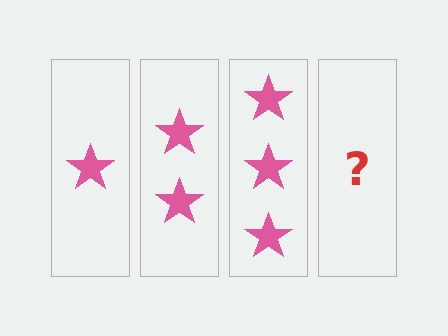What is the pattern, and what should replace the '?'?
The pattern is that each step adds one more star. The '?' should be 4 stars.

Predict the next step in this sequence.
The next step is 4 stars.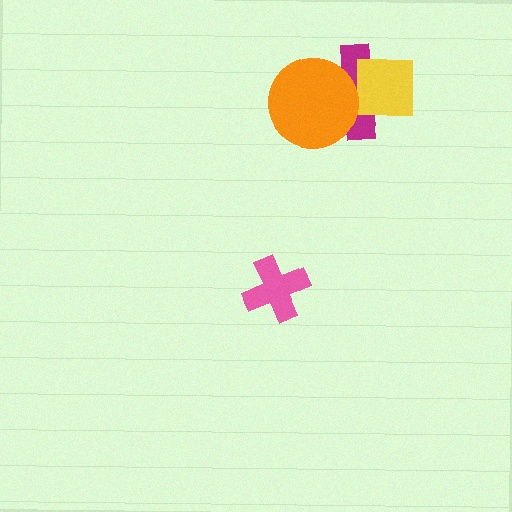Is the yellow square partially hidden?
No, no other shape covers it.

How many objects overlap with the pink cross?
0 objects overlap with the pink cross.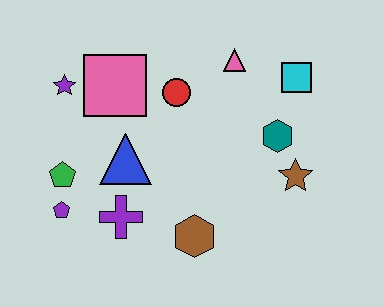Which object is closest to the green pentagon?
The purple pentagon is closest to the green pentagon.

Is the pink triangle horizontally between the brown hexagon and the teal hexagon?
Yes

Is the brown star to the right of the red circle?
Yes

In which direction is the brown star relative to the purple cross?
The brown star is to the right of the purple cross.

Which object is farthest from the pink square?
The brown star is farthest from the pink square.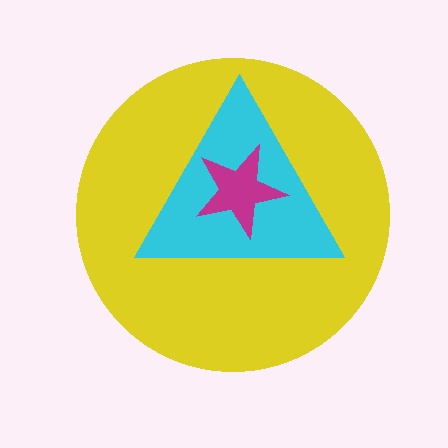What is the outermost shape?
The yellow circle.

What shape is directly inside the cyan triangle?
The magenta star.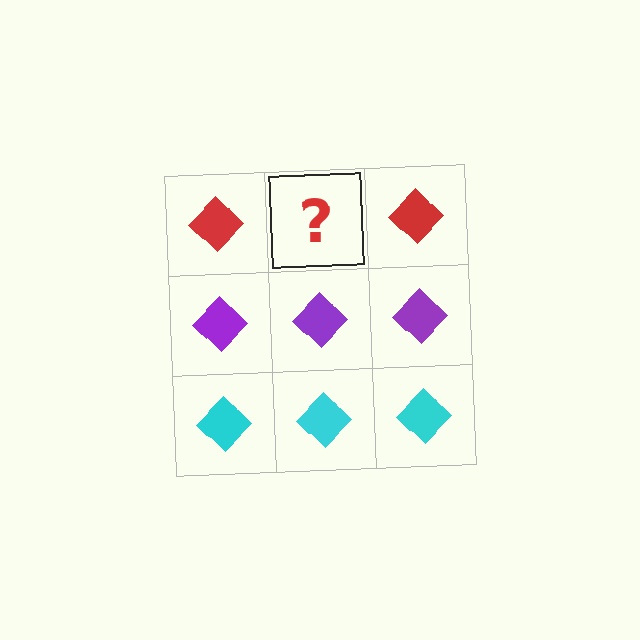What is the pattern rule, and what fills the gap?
The rule is that each row has a consistent color. The gap should be filled with a red diamond.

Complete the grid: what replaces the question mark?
The question mark should be replaced with a red diamond.